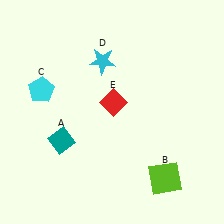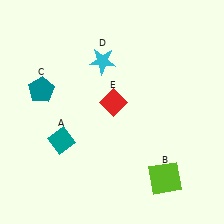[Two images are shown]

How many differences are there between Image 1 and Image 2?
There is 1 difference between the two images.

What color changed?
The pentagon (C) changed from cyan in Image 1 to teal in Image 2.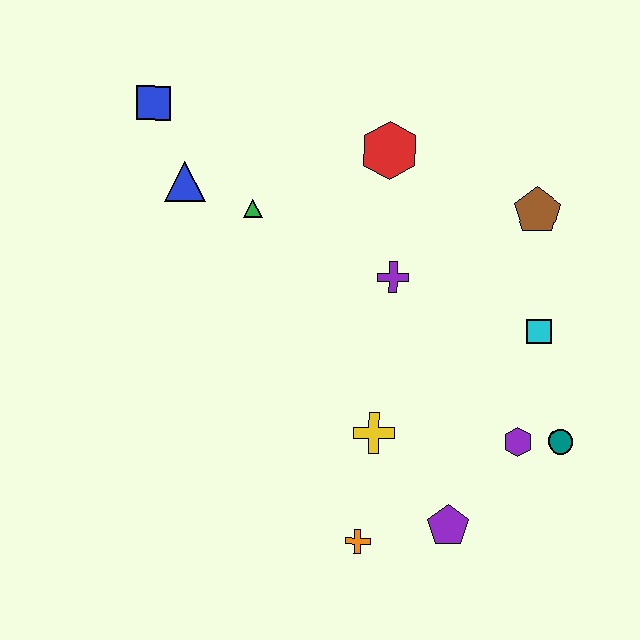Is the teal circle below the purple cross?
Yes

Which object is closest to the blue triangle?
The green triangle is closest to the blue triangle.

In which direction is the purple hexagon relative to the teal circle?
The purple hexagon is to the left of the teal circle.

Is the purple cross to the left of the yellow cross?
No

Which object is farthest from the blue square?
The teal circle is farthest from the blue square.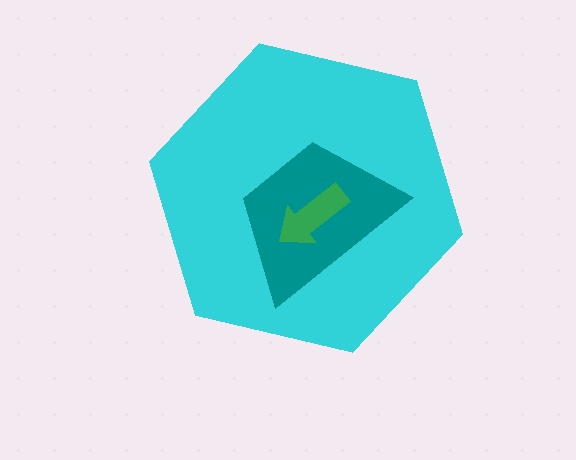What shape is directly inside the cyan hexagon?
The teal trapezoid.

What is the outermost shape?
The cyan hexagon.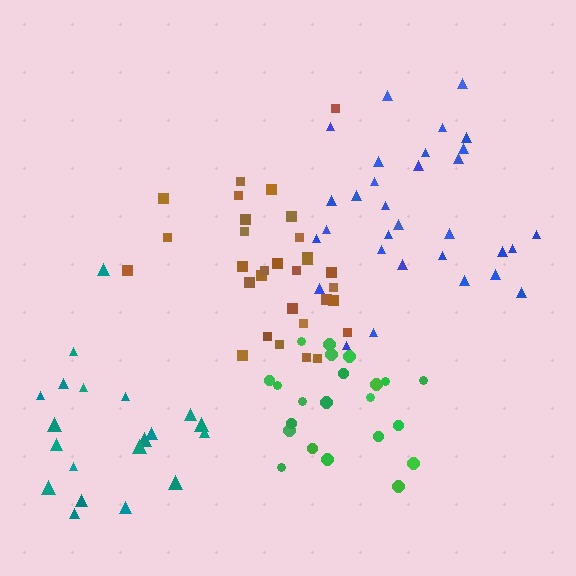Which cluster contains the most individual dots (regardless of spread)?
Blue (31).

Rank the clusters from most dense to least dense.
green, brown, blue, teal.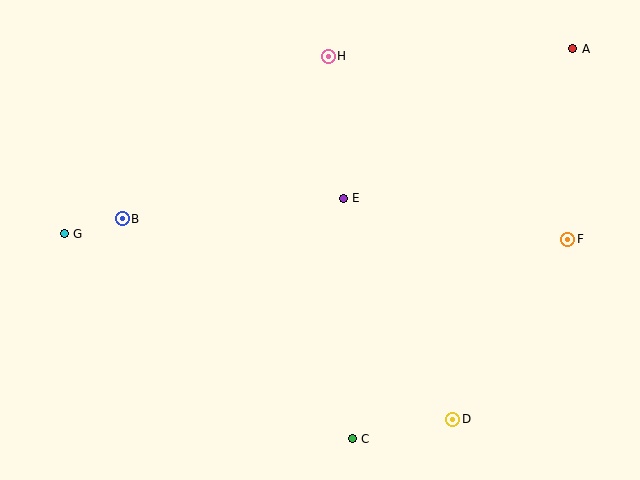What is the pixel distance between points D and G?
The distance between D and G is 431 pixels.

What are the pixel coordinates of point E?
Point E is at (343, 198).